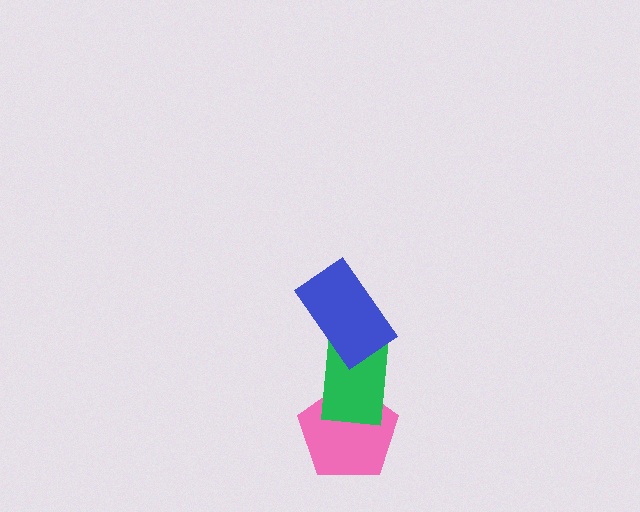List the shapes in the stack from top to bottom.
From top to bottom: the blue rectangle, the green rectangle, the pink pentagon.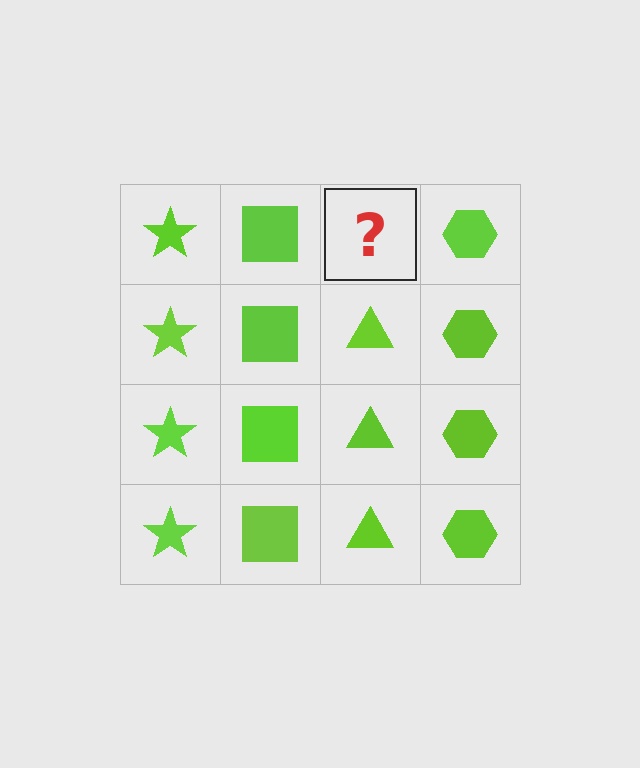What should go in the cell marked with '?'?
The missing cell should contain a lime triangle.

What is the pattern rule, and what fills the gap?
The rule is that each column has a consistent shape. The gap should be filled with a lime triangle.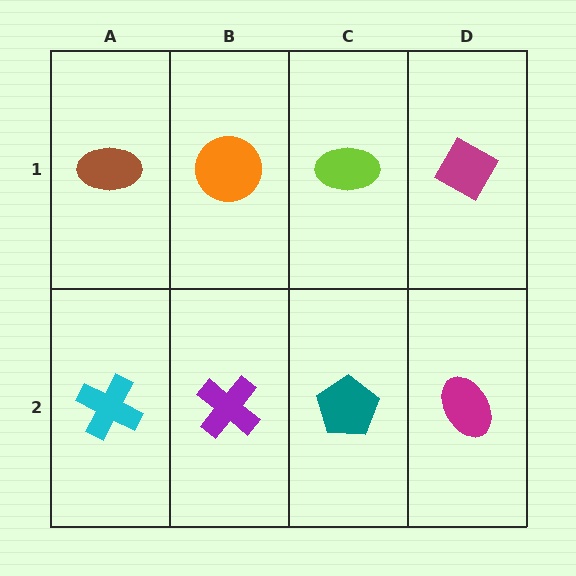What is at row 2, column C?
A teal pentagon.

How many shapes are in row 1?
4 shapes.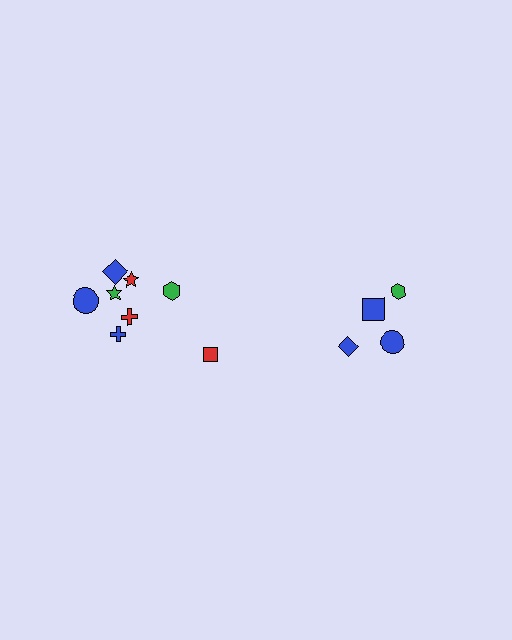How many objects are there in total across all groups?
There are 12 objects.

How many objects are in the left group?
There are 8 objects.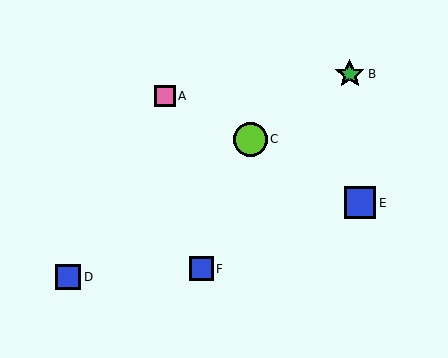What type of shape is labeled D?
Shape D is a blue square.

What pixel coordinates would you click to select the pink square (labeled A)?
Click at (165, 96) to select the pink square A.